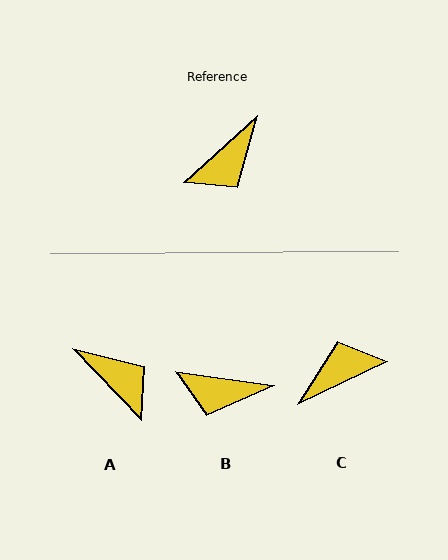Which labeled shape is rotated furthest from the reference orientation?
C, about 163 degrees away.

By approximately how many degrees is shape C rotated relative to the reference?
Approximately 163 degrees counter-clockwise.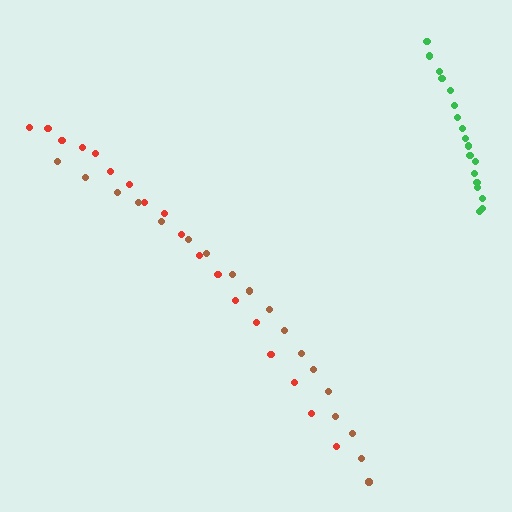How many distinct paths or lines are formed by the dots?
There are 3 distinct paths.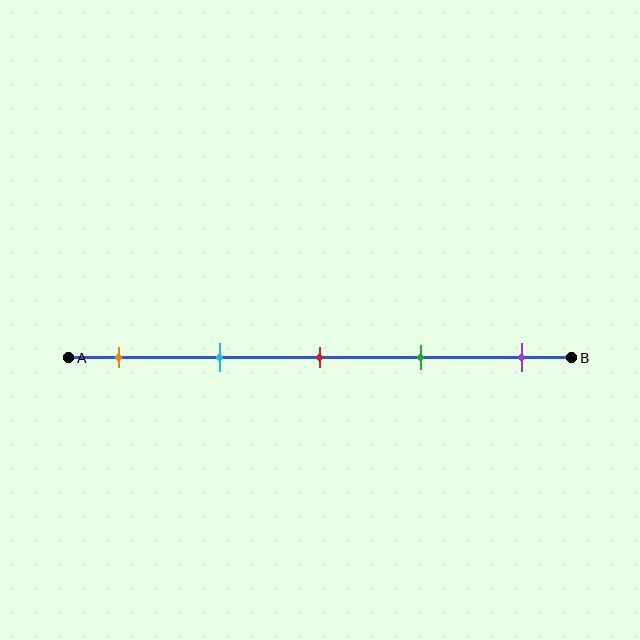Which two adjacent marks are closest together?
The red and green marks are the closest adjacent pair.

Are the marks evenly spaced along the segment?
Yes, the marks are approximately evenly spaced.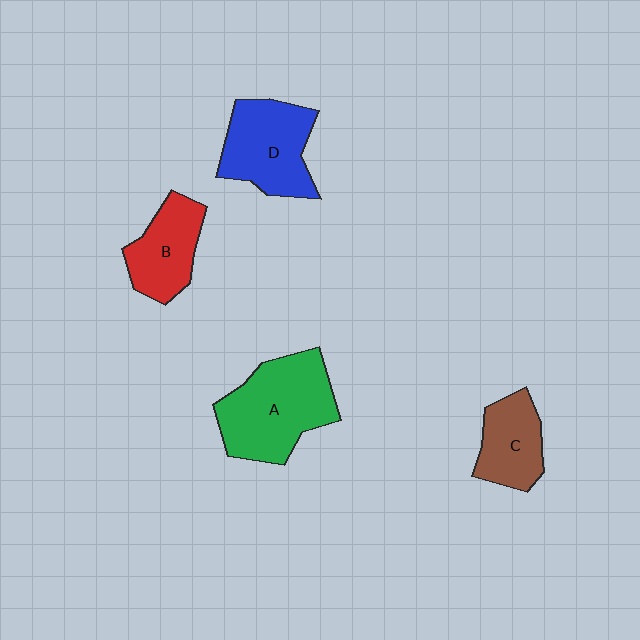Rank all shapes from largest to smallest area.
From largest to smallest: A (green), D (blue), B (red), C (brown).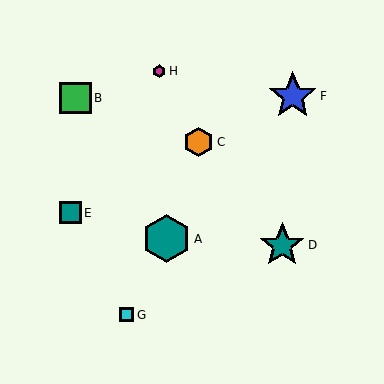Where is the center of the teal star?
The center of the teal star is at (282, 245).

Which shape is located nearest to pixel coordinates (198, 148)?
The orange hexagon (labeled C) at (199, 142) is nearest to that location.